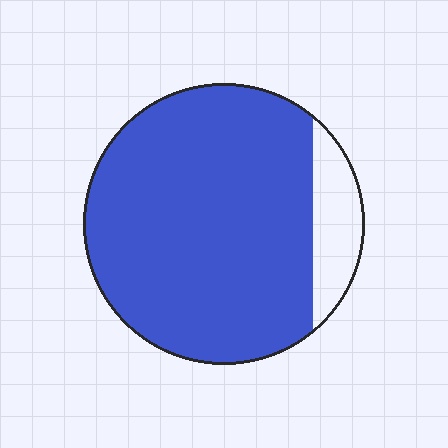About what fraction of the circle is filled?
About seven eighths (7/8).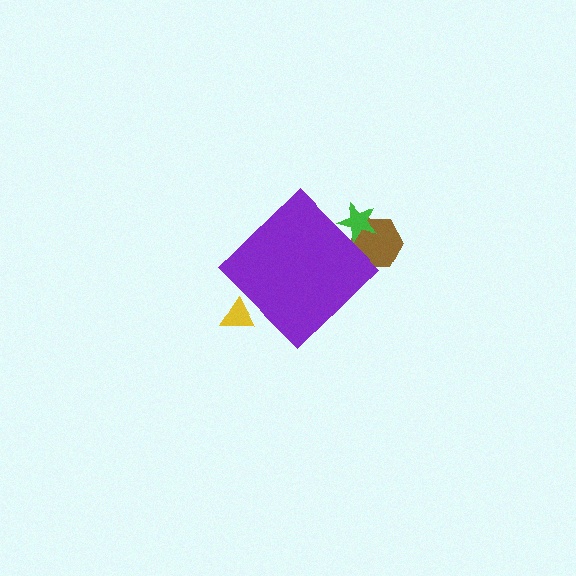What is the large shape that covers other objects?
A purple diamond.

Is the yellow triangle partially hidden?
Yes, the yellow triangle is partially hidden behind the purple diamond.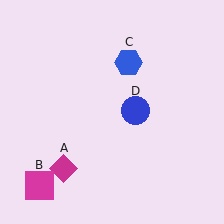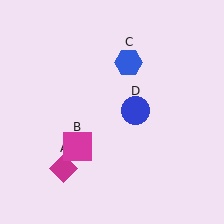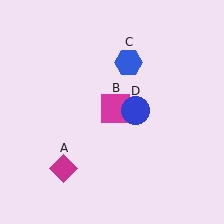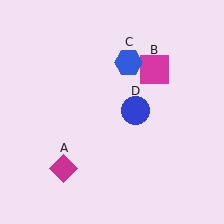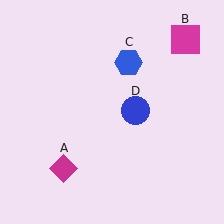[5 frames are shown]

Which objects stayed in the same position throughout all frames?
Magenta diamond (object A) and blue hexagon (object C) and blue circle (object D) remained stationary.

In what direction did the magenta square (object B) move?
The magenta square (object B) moved up and to the right.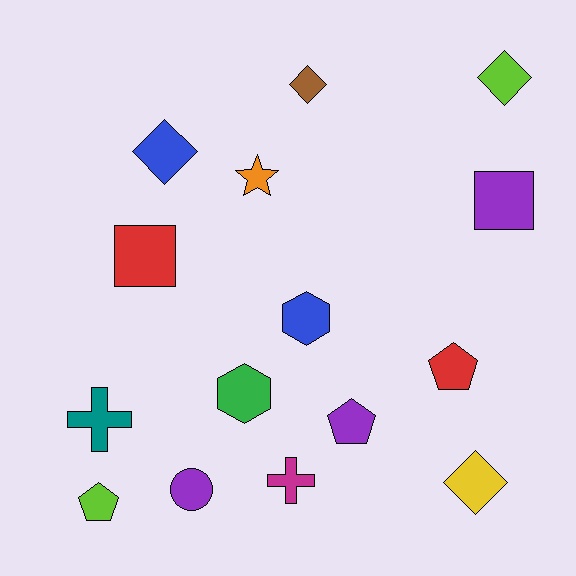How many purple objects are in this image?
There are 3 purple objects.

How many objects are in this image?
There are 15 objects.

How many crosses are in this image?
There are 2 crosses.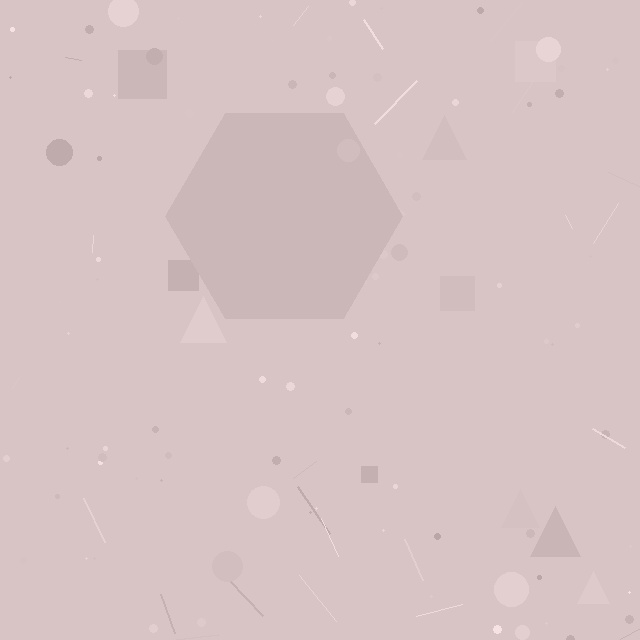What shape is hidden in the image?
A hexagon is hidden in the image.